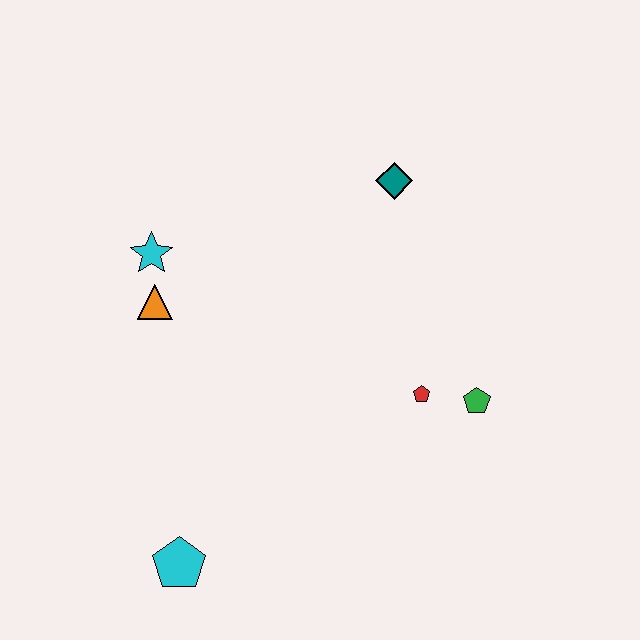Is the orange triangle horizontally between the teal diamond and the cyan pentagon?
No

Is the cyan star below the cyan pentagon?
No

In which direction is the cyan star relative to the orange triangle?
The cyan star is above the orange triangle.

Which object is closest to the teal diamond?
The red pentagon is closest to the teal diamond.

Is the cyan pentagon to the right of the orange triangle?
Yes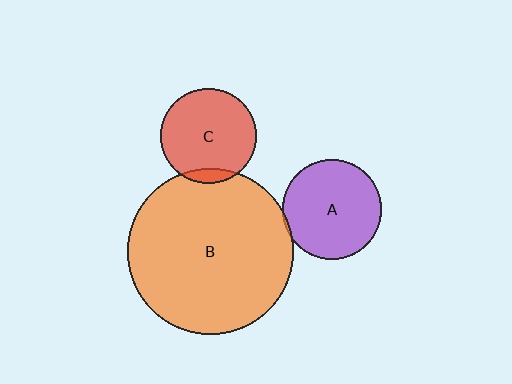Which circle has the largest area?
Circle B (orange).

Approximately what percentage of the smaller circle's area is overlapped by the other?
Approximately 10%.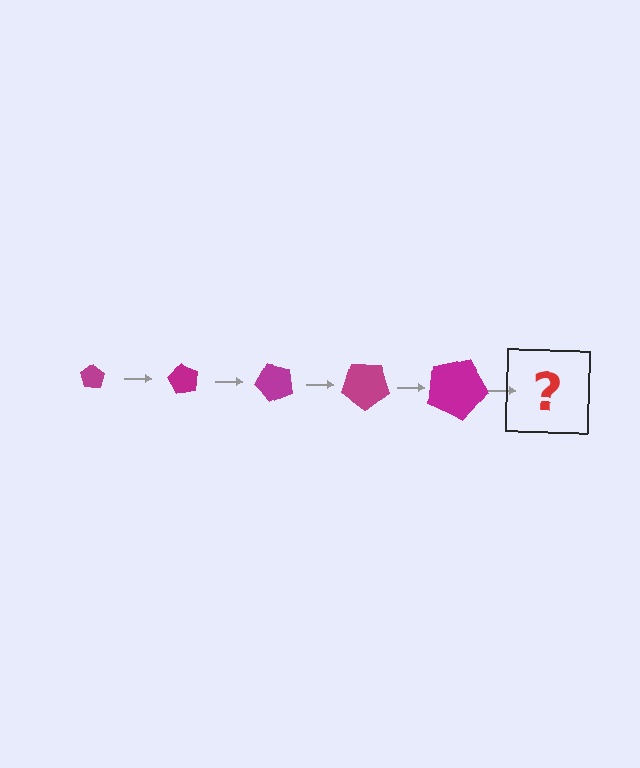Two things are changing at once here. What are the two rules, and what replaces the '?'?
The two rules are that the pentagon grows larger each step and it rotates 60 degrees each step. The '?' should be a pentagon, larger than the previous one and rotated 300 degrees from the start.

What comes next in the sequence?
The next element should be a pentagon, larger than the previous one and rotated 300 degrees from the start.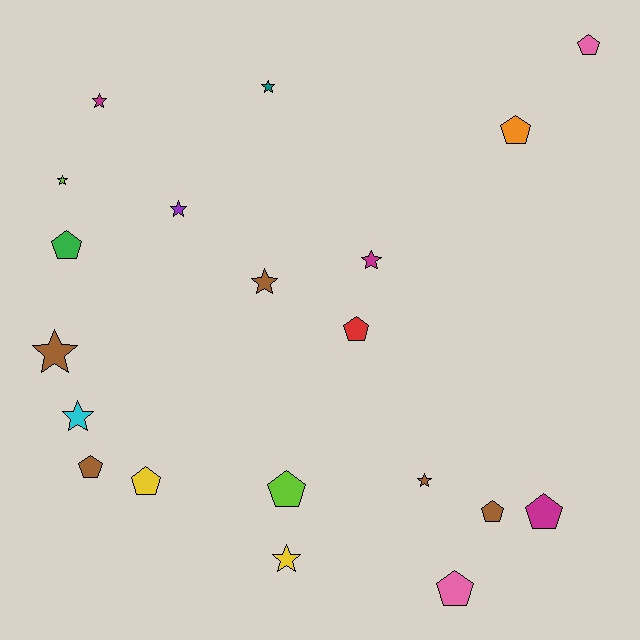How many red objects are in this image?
There is 1 red object.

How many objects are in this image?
There are 20 objects.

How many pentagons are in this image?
There are 10 pentagons.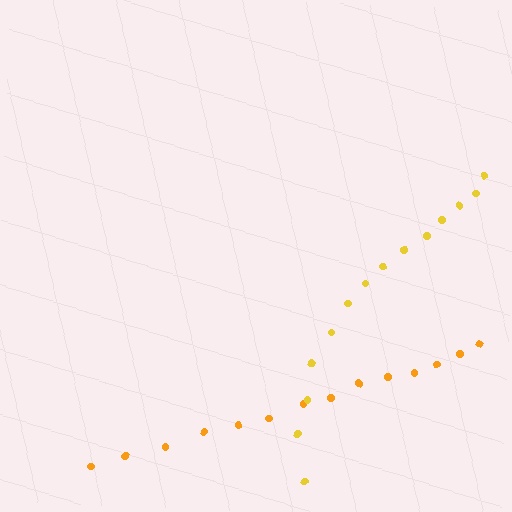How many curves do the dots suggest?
There are 2 distinct paths.